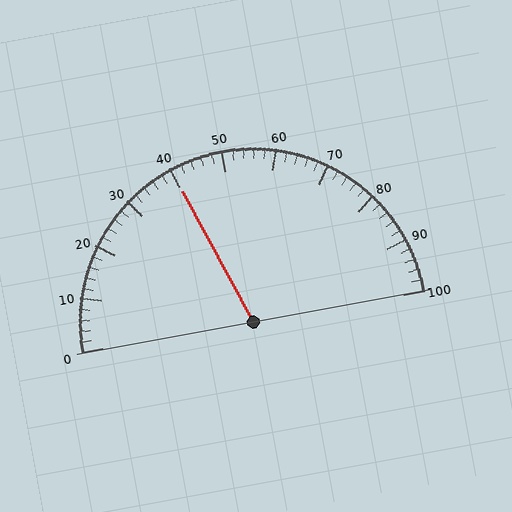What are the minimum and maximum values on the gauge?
The gauge ranges from 0 to 100.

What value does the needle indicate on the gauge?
The needle indicates approximately 40.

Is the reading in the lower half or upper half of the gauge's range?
The reading is in the lower half of the range (0 to 100).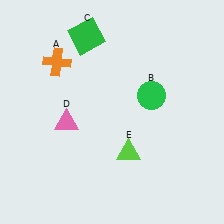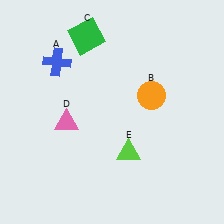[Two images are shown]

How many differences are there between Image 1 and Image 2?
There are 2 differences between the two images.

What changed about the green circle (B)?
In Image 1, B is green. In Image 2, it changed to orange.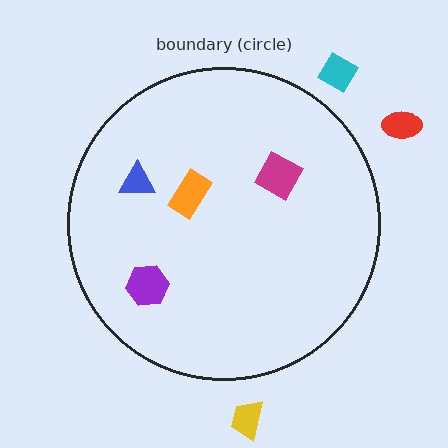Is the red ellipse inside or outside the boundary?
Outside.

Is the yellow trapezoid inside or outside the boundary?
Outside.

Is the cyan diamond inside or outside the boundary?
Outside.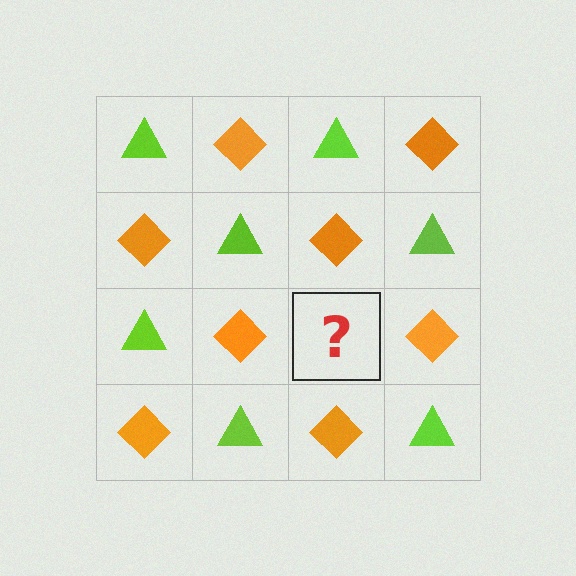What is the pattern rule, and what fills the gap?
The rule is that it alternates lime triangle and orange diamond in a checkerboard pattern. The gap should be filled with a lime triangle.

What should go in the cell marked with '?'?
The missing cell should contain a lime triangle.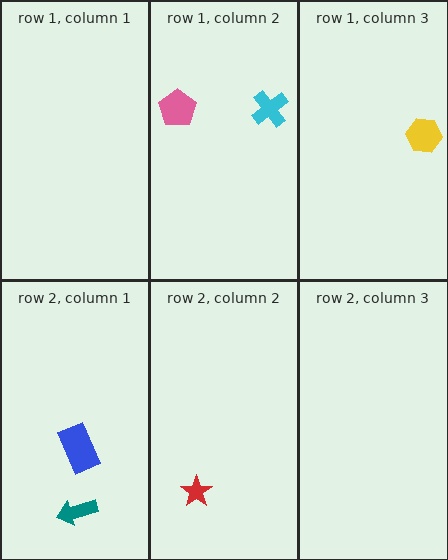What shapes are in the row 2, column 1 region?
The blue rectangle, the teal arrow.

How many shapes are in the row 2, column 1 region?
2.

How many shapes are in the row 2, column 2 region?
1.